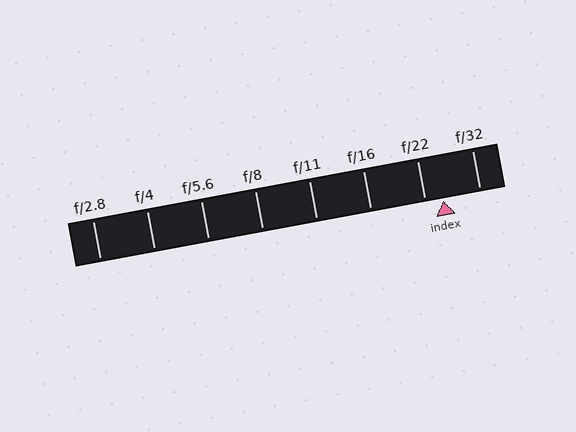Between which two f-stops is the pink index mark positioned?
The index mark is between f/22 and f/32.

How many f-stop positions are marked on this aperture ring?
There are 8 f-stop positions marked.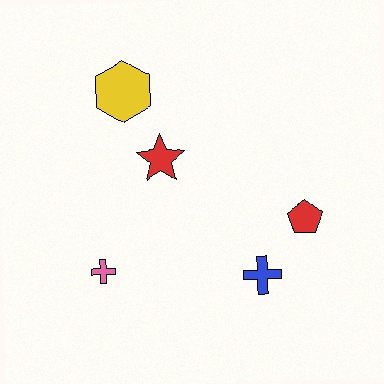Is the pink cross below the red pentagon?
Yes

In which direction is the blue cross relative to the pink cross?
The blue cross is to the right of the pink cross.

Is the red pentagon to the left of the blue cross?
No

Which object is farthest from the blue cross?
The yellow hexagon is farthest from the blue cross.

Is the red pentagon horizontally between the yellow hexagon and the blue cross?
No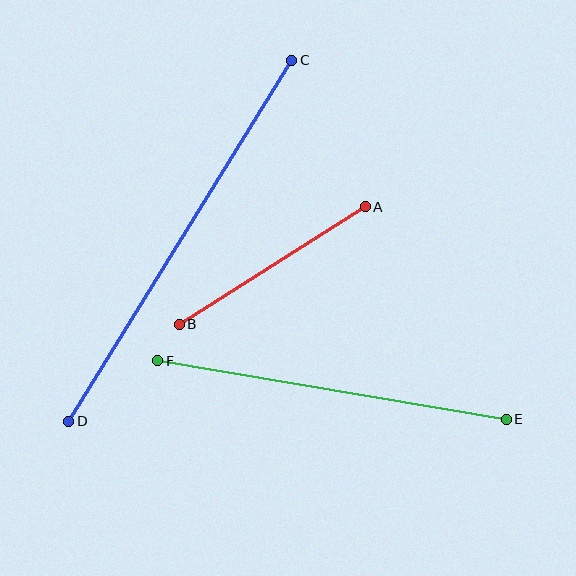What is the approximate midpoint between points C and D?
The midpoint is at approximately (180, 241) pixels.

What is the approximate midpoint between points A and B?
The midpoint is at approximately (272, 265) pixels.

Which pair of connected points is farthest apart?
Points C and D are farthest apart.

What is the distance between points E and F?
The distance is approximately 353 pixels.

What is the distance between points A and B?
The distance is approximately 220 pixels.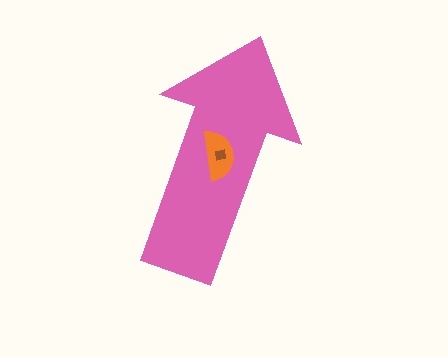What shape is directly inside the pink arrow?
The orange semicircle.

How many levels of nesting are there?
3.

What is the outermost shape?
The pink arrow.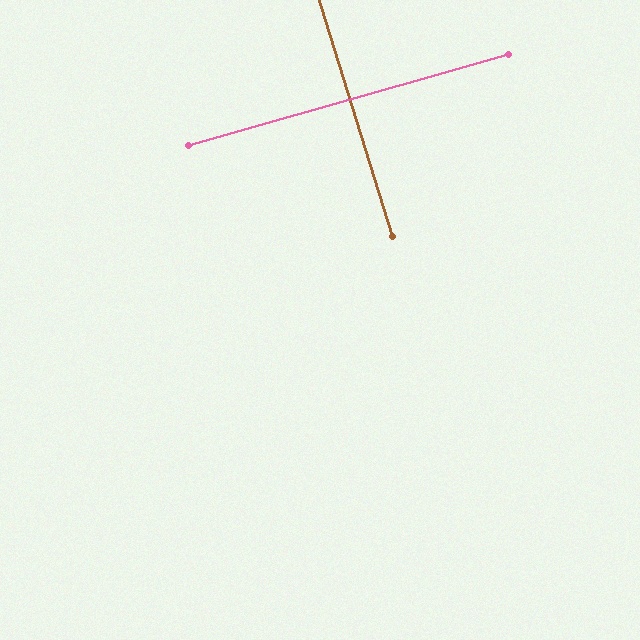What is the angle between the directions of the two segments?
Approximately 89 degrees.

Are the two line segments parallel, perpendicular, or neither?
Perpendicular — they meet at approximately 89°.